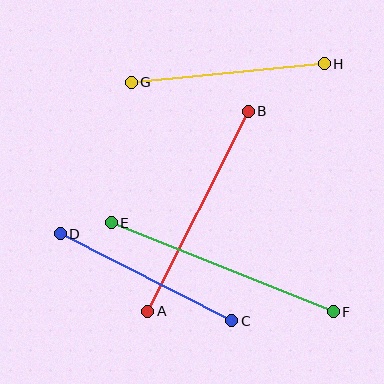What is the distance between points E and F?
The distance is approximately 239 pixels.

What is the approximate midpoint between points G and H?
The midpoint is at approximately (228, 73) pixels.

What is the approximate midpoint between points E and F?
The midpoint is at approximately (222, 267) pixels.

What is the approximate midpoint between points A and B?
The midpoint is at approximately (198, 211) pixels.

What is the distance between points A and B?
The distance is approximately 223 pixels.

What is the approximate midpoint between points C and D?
The midpoint is at approximately (146, 277) pixels.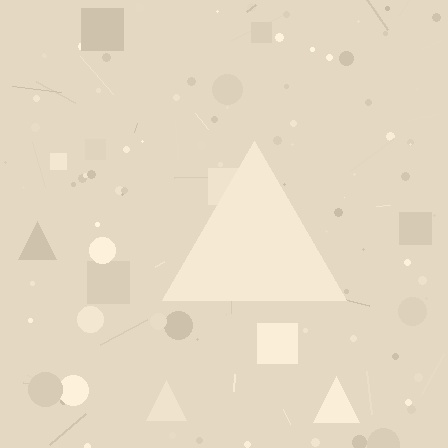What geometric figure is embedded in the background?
A triangle is embedded in the background.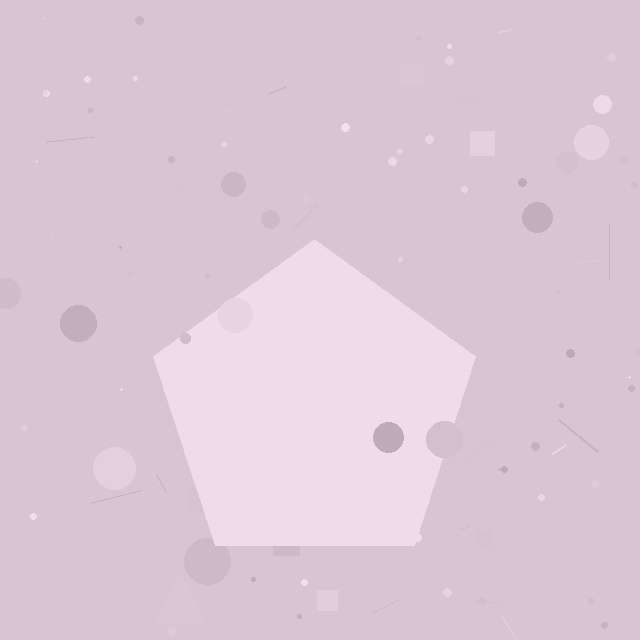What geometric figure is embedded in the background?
A pentagon is embedded in the background.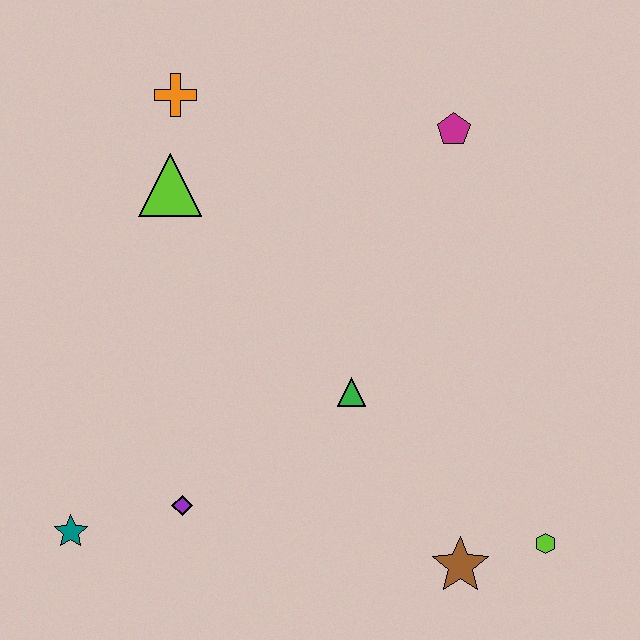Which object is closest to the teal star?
The purple diamond is closest to the teal star.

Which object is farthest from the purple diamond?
The magenta pentagon is farthest from the purple diamond.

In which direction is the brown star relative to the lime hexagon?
The brown star is to the left of the lime hexagon.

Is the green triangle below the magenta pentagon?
Yes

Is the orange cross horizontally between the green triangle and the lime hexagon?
No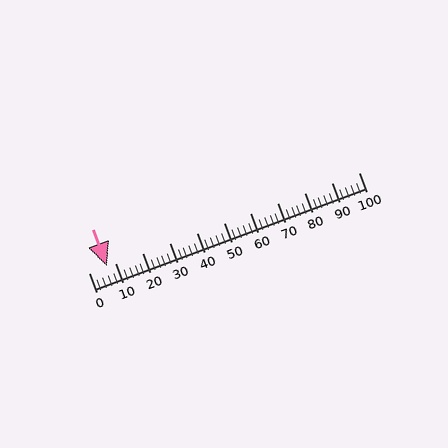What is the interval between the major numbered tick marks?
The major tick marks are spaced 10 units apart.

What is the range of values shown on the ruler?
The ruler shows values from 0 to 100.